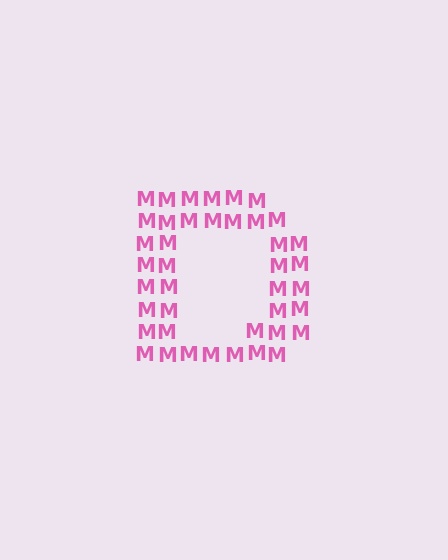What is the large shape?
The large shape is the letter D.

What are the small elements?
The small elements are letter M's.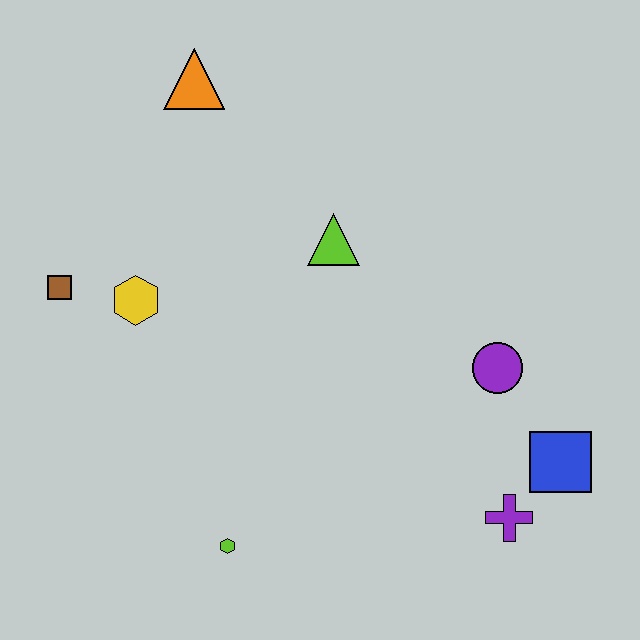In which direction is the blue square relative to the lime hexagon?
The blue square is to the right of the lime hexagon.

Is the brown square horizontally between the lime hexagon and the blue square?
No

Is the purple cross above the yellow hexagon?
No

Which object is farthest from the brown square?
The blue square is farthest from the brown square.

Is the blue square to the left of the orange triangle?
No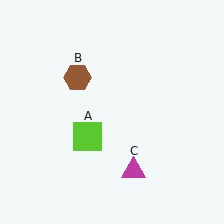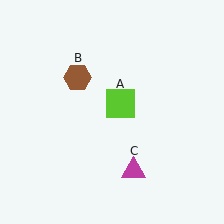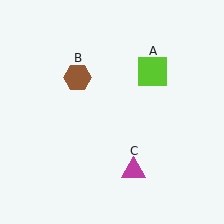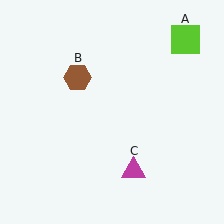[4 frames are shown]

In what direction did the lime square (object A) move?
The lime square (object A) moved up and to the right.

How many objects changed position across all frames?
1 object changed position: lime square (object A).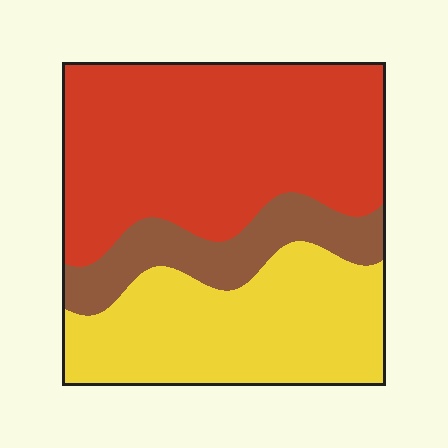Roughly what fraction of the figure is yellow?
Yellow covers 34% of the figure.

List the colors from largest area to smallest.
From largest to smallest: red, yellow, brown.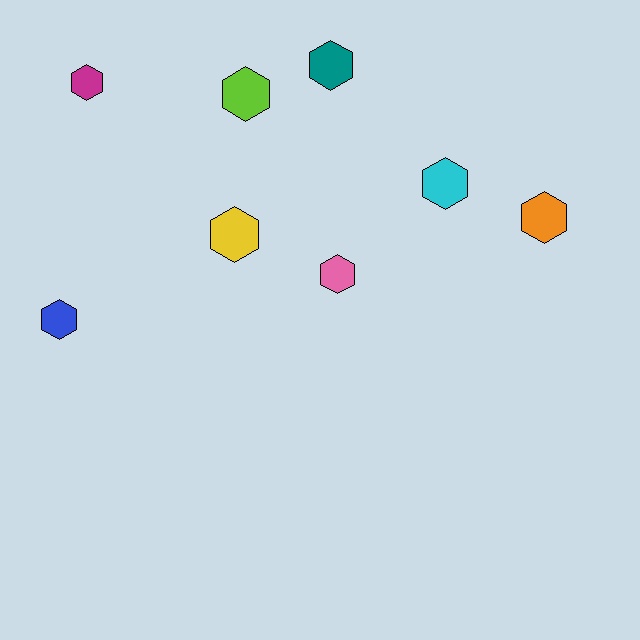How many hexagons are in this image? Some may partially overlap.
There are 8 hexagons.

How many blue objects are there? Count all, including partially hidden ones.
There is 1 blue object.